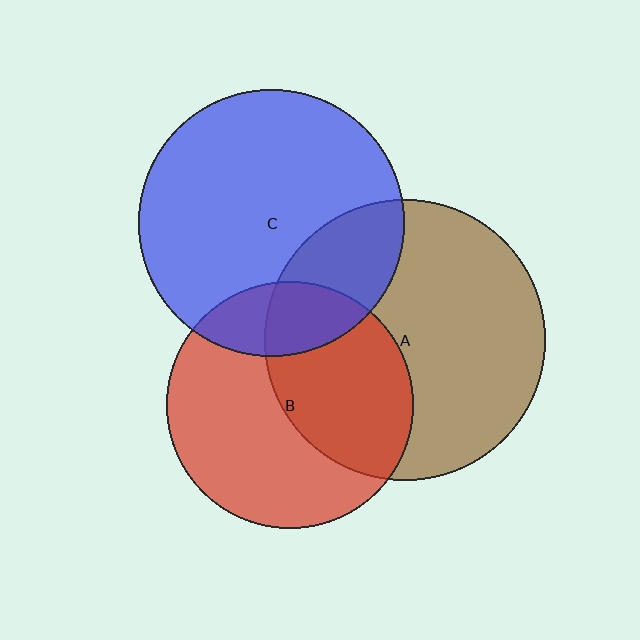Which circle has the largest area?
Circle A (brown).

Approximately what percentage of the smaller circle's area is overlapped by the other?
Approximately 45%.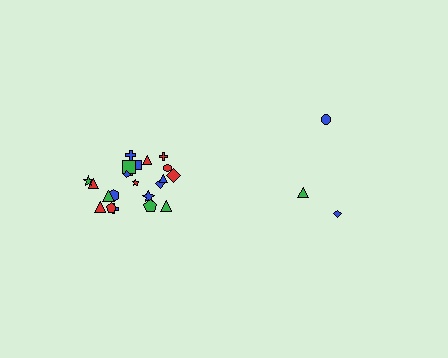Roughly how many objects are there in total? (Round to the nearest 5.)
Roughly 25 objects in total.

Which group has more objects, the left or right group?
The left group.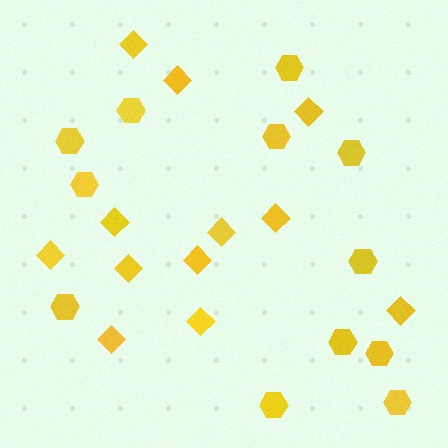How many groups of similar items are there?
There are 2 groups: one group of hexagons (12) and one group of diamonds (12).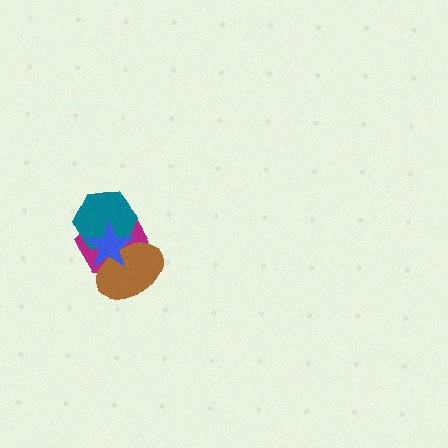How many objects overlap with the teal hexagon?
3 objects overlap with the teal hexagon.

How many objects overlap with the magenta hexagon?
3 objects overlap with the magenta hexagon.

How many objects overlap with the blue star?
3 objects overlap with the blue star.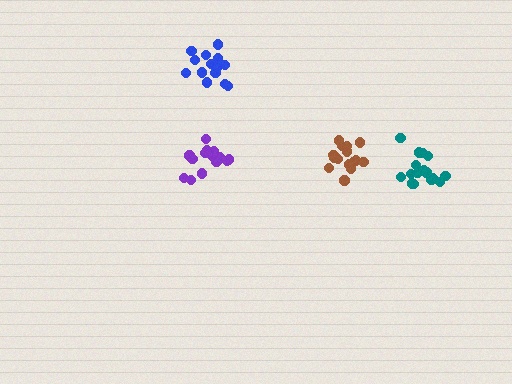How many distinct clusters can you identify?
There are 4 distinct clusters.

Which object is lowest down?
The teal cluster is bottommost.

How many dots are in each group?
Group 1: 16 dots, Group 2: 15 dots, Group 3: 16 dots, Group 4: 15 dots (62 total).